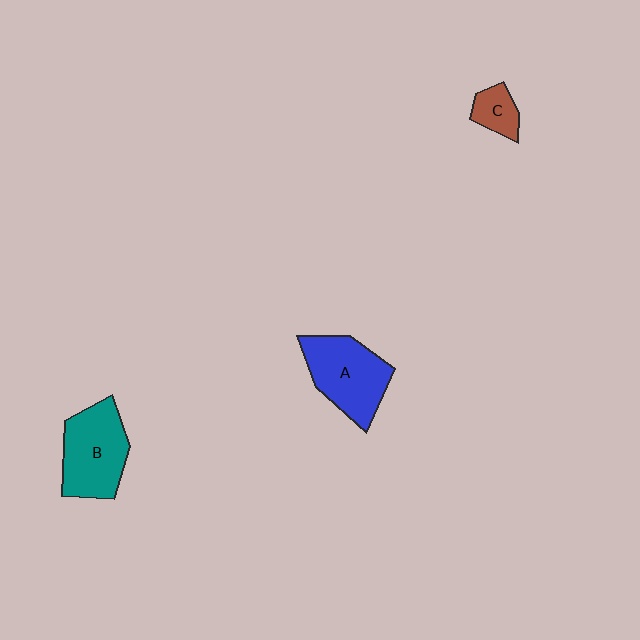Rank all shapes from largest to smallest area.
From largest to smallest: A (blue), B (teal), C (brown).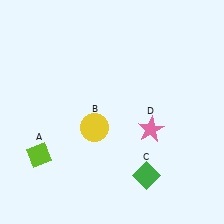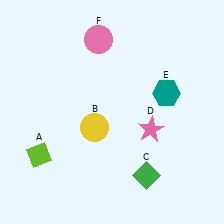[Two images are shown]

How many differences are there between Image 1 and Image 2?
There are 2 differences between the two images.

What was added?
A teal hexagon (E), a pink circle (F) were added in Image 2.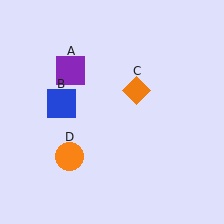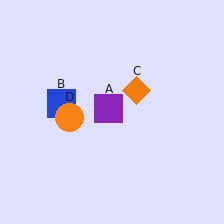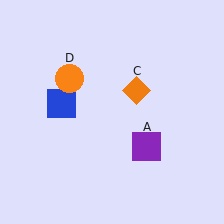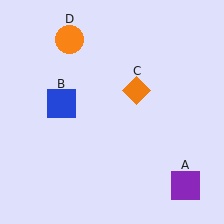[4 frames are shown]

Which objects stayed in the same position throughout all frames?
Blue square (object B) and orange diamond (object C) remained stationary.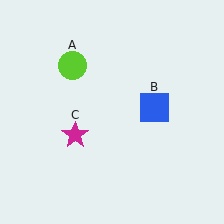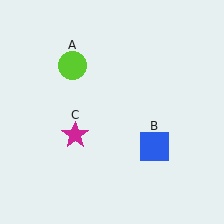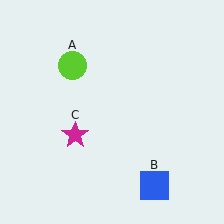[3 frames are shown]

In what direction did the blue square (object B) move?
The blue square (object B) moved down.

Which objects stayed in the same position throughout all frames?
Lime circle (object A) and magenta star (object C) remained stationary.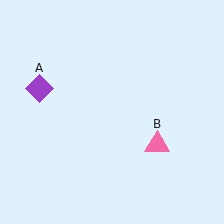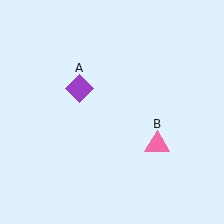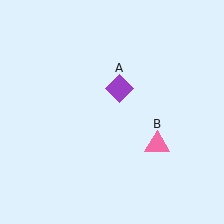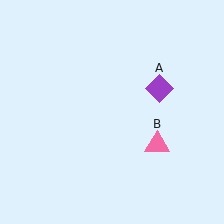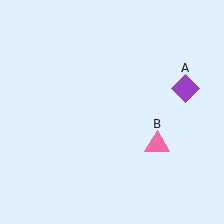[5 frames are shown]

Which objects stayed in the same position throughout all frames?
Pink triangle (object B) remained stationary.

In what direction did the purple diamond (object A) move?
The purple diamond (object A) moved right.